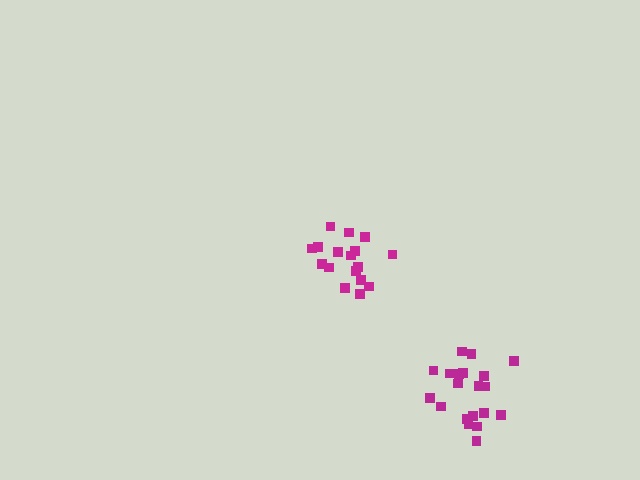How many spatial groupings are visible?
There are 2 spatial groupings.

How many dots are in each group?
Group 1: 17 dots, Group 2: 20 dots (37 total).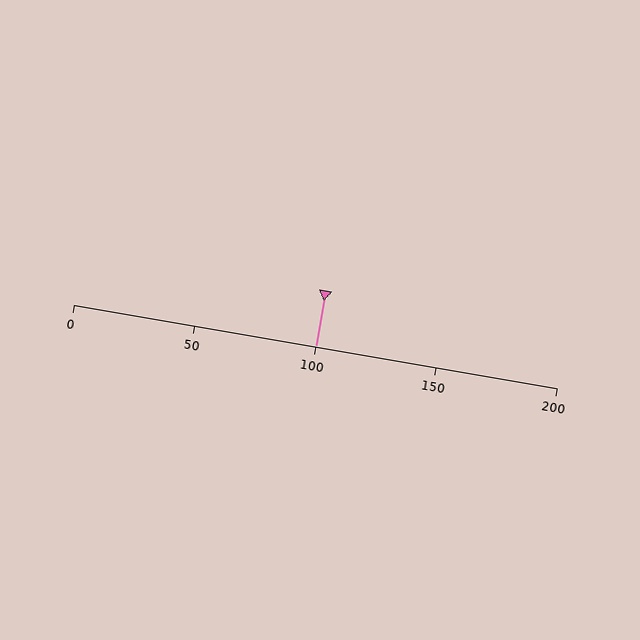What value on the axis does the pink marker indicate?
The marker indicates approximately 100.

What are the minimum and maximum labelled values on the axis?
The axis runs from 0 to 200.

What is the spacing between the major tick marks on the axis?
The major ticks are spaced 50 apart.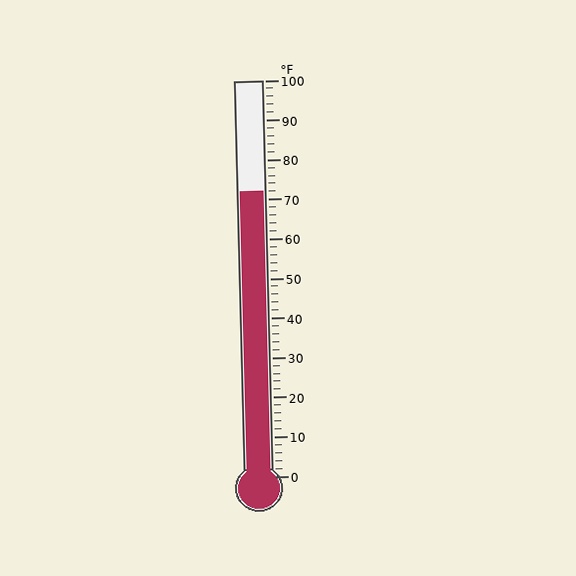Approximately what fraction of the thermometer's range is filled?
The thermometer is filled to approximately 70% of its range.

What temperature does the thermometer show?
The thermometer shows approximately 72°F.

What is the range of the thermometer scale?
The thermometer scale ranges from 0°F to 100°F.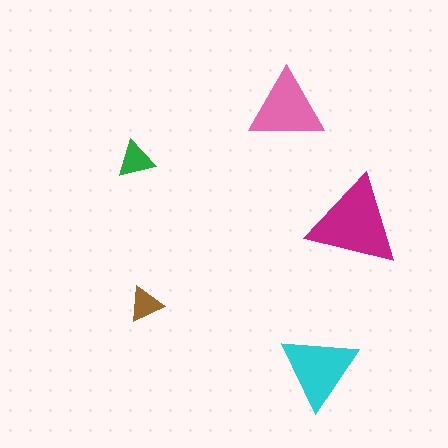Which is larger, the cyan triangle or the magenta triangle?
The magenta one.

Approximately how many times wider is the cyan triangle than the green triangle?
About 2 times wider.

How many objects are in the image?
There are 5 objects in the image.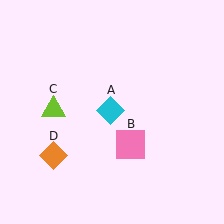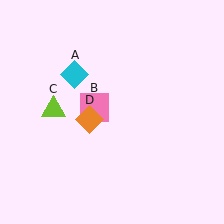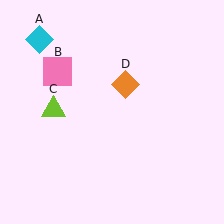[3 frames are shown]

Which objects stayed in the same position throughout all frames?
Lime triangle (object C) remained stationary.